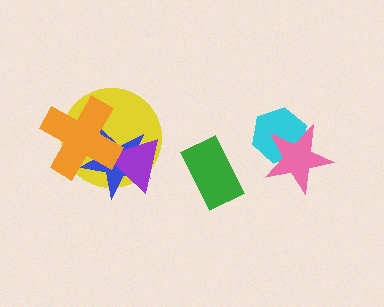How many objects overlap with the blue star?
3 objects overlap with the blue star.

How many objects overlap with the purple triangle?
3 objects overlap with the purple triangle.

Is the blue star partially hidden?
Yes, it is partially covered by another shape.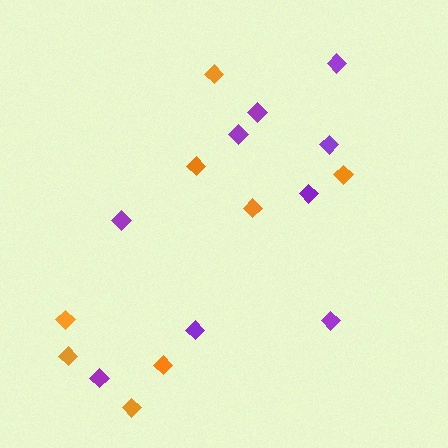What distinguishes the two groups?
There are 2 groups: one group of purple diamonds (9) and one group of orange diamonds (8).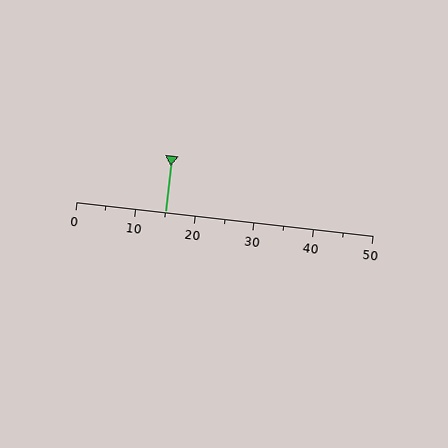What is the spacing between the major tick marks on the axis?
The major ticks are spaced 10 apart.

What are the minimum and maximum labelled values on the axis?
The axis runs from 0 to 50.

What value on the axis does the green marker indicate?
The marker indicates approximately 15.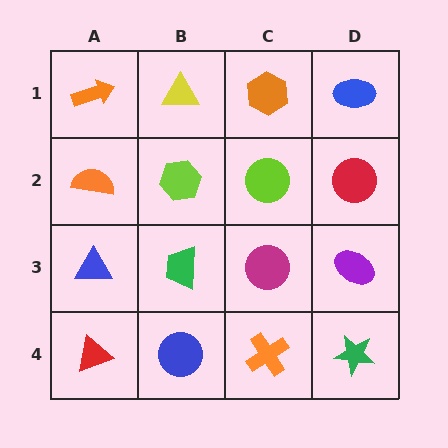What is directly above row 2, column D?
A blue ellipse.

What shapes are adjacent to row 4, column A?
A blue triangle (row 3, column A), a blue circle (row 4, column B).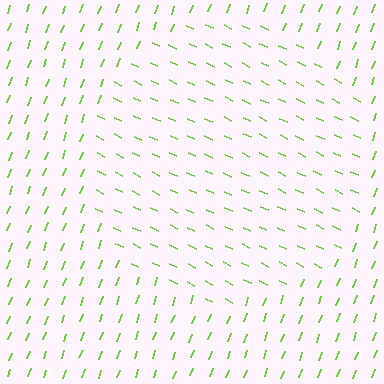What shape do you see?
I see a circle.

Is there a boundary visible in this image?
Yes, there is a texture boundary formed by a change in line orientation.